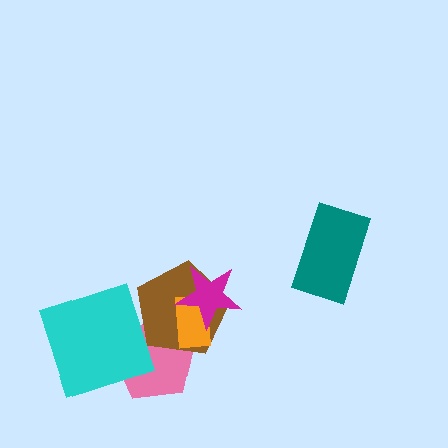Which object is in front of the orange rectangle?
The magenta star is in front of the orange rectangle.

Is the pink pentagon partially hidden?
Yes, it is partially covered by another shape.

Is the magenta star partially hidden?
No, no other shape covers it.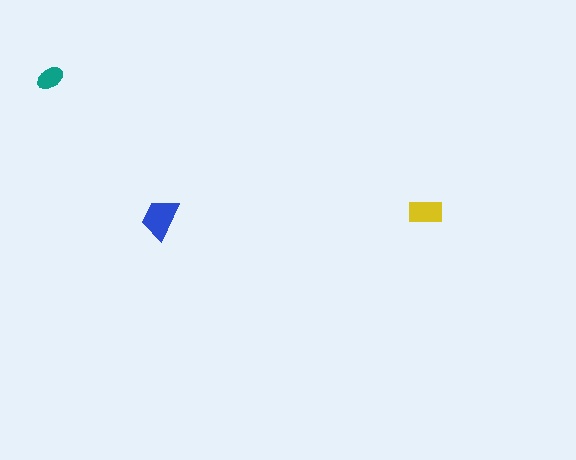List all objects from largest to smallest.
The blue trapezoid, the yellow rectangle, the teal ellipse.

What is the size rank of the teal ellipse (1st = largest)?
3rd.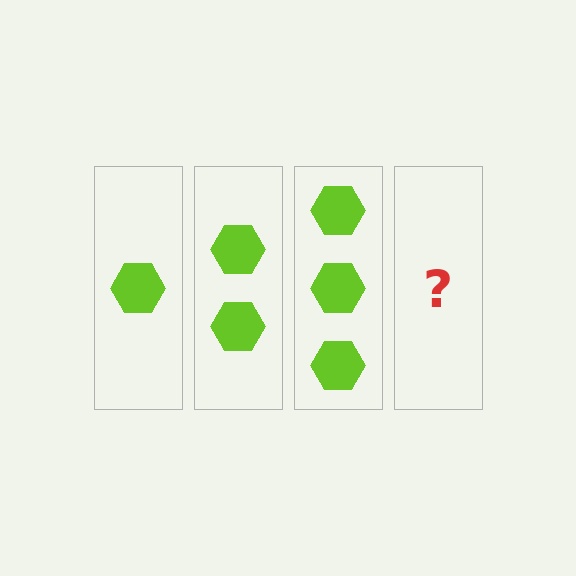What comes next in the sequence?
The next element should be 4 hexagons.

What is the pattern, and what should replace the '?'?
The pattern is that each step adds one more hexagon. The '?' should be 4 hexagons.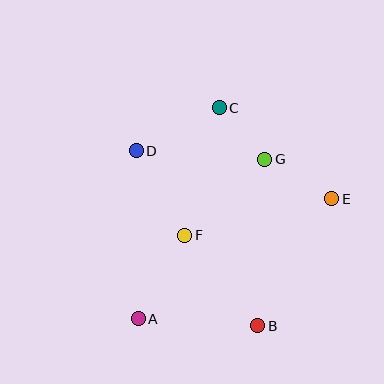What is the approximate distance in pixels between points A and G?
The distance between A and G is approximately 204 pixels.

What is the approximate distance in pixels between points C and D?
The distance between C and D is approximately 93 pixels.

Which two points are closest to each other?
Points C and G are closest to each other.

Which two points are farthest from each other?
Points A and E are farthest from each other.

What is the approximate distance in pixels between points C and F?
The distance between C and F is approximately 132 pixels.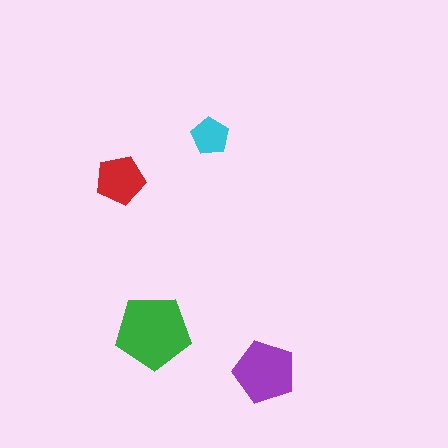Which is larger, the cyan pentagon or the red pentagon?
The red one.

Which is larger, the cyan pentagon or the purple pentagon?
The purple one.